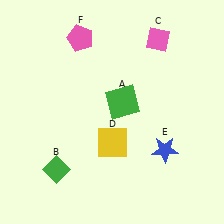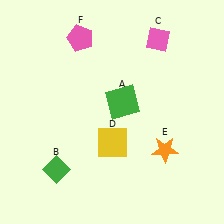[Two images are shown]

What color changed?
The star (E) changed from blue in Image 1 to orange in Image 2.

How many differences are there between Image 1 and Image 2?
There is 1 difference between the two images.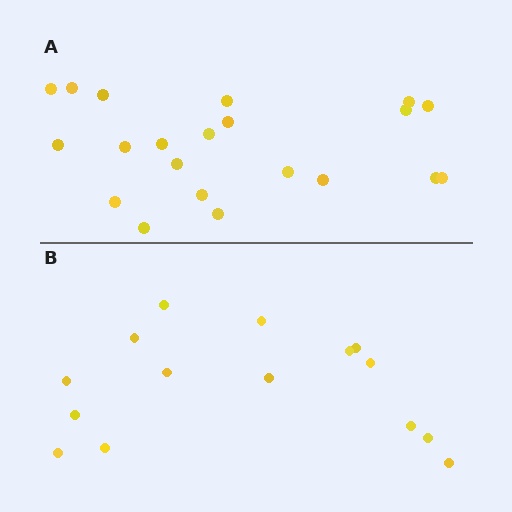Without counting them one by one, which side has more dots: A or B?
Region A (the top region) has more dots.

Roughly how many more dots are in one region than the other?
Region A has about 6 more dots than region B.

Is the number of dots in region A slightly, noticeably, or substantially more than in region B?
Region A has noticeably more, but not dramatically so. The ratio is roughly 1.4 to 1.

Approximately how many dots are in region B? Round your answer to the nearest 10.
About 20 dots. (The exact count is 15, which rounds to 20.)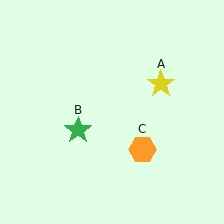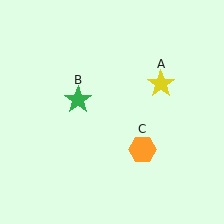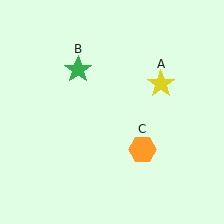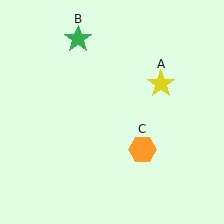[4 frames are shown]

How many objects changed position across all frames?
1 object changed position: green star (object B).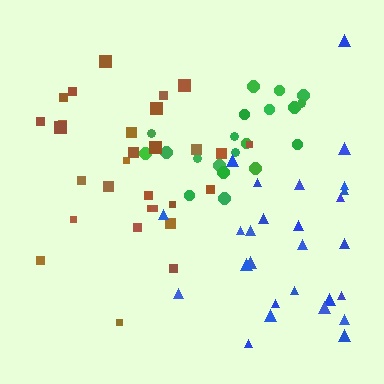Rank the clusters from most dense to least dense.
brown, green, blue.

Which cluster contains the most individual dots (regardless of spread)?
Brown (29).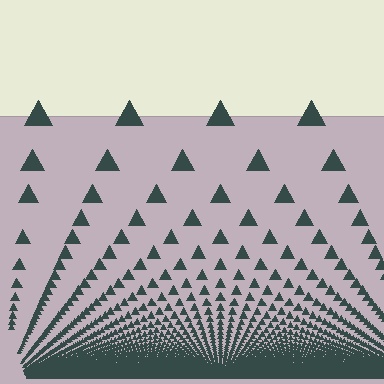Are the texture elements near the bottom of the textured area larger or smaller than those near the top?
Smaller. The gradient is inverted — elements near the bottom are smaller and denser.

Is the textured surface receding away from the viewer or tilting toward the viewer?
The surface appears to tilt toward the viewer. Texture elements get larger and sparser toward the top.